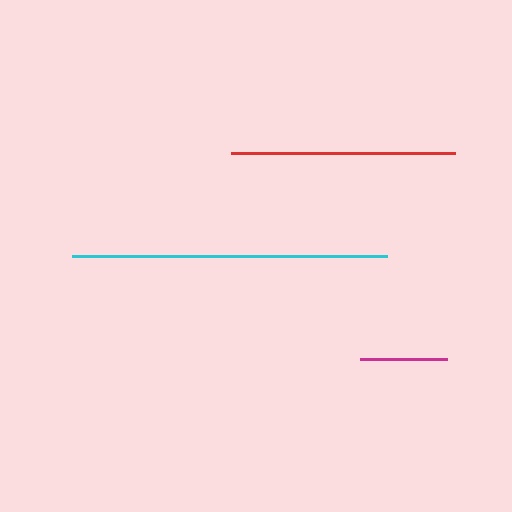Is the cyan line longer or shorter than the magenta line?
The cyan line is longer than the magenta line.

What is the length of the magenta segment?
The magenta segment is approximately 87 pixels long.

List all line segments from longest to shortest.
From longest to shortest: cyan, red, magenta.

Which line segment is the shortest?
The magenta line is the shortest at approximately 87 pixels.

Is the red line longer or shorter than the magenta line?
The red line is longer than the magenta line.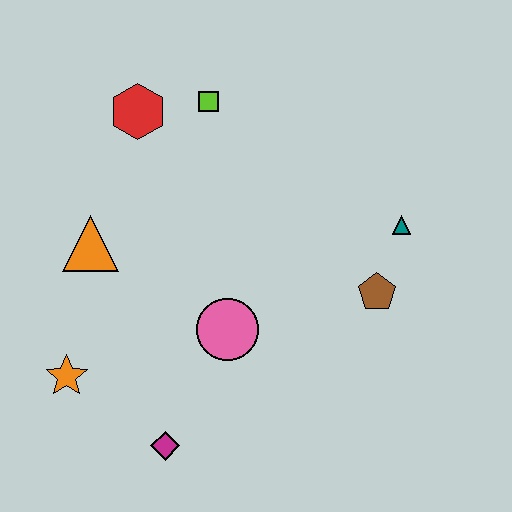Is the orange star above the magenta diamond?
Yes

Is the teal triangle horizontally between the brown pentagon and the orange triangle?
No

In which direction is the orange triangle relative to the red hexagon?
The orange triangle is below the red hexagon.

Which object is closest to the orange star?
The magenta diamond is closest to the orange star.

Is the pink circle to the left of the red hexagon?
No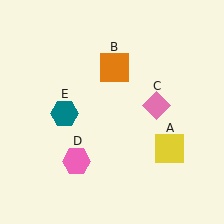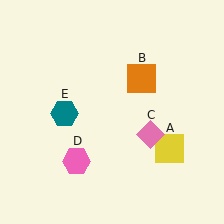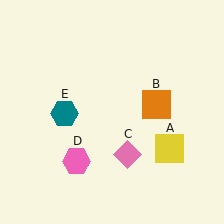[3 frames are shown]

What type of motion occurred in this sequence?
The orange square (object B), pink diamond (object C) rotated clockwise around the center of the scene.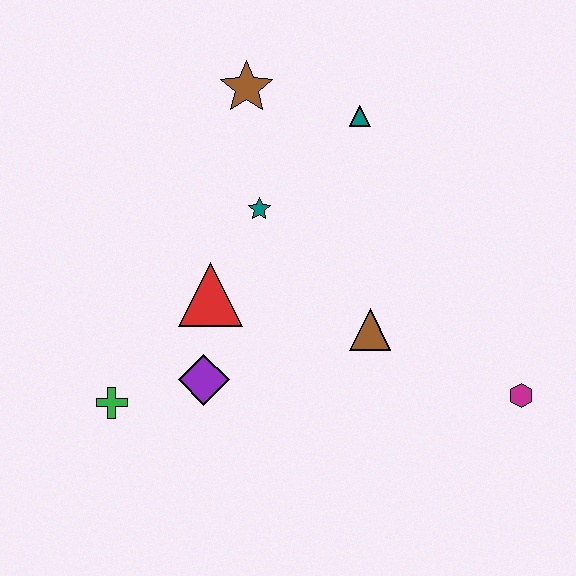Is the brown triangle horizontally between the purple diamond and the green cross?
No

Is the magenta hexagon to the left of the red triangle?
No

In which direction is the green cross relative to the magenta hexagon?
The green cross is to the left of the magenta hexagon.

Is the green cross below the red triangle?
Yes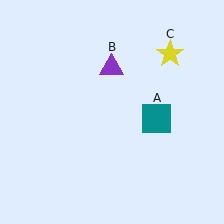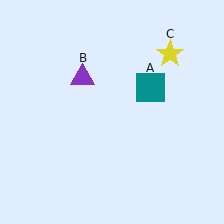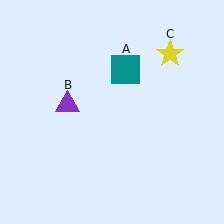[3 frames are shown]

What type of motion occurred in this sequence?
The teal square (object A), purple triangle (object B) rotated counterclockwise around the center of the scene.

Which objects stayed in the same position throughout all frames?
Yellow star (object C) remained stationary.